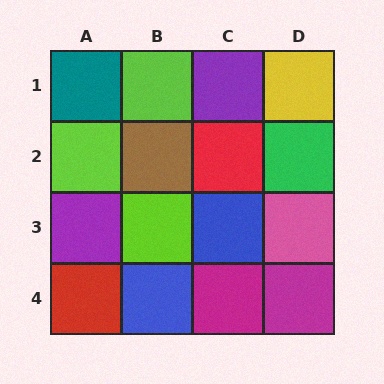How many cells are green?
1 cell is green.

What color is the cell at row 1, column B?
Lime.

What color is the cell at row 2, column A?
Lime.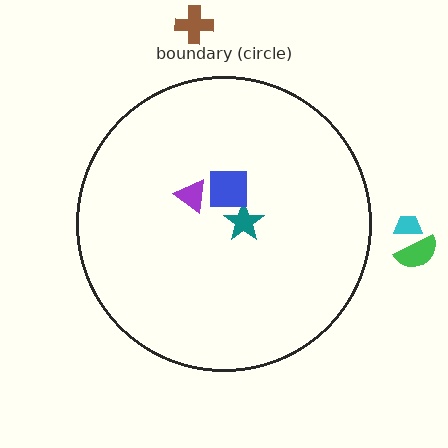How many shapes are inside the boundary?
3 inside, 3 outside.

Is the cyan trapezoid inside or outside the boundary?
Outside.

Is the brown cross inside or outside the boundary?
Outside.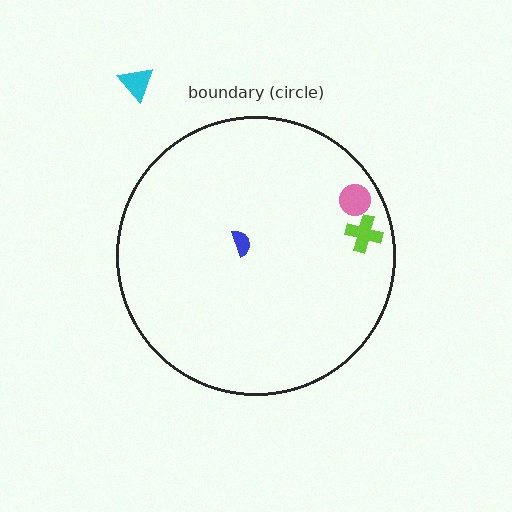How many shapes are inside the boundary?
3 inside, 1 outside.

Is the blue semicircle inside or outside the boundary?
Inside.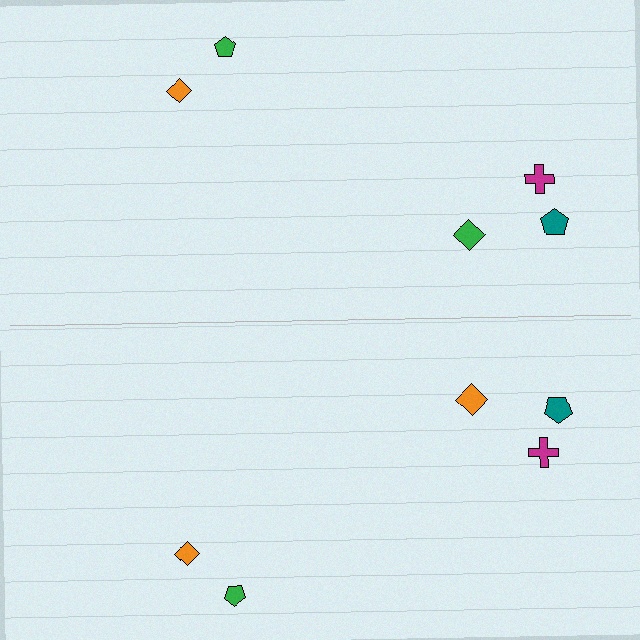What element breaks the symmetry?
The orange diamond on the bottom side breaks the symmetry — its mirror counterpart is green.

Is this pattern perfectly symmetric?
No, the pattern is not perfectly symmetric. The orange diamond on the bottom side breaks the symmetry — its mirror counterpart is green.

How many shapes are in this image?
There are 10 shapes in this image.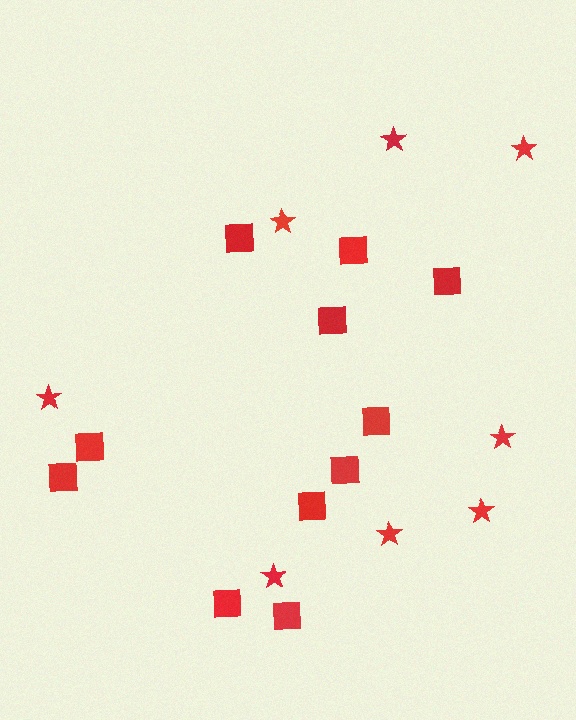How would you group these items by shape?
There are 2 groups: one group of stars (8) and one group of squares (11).